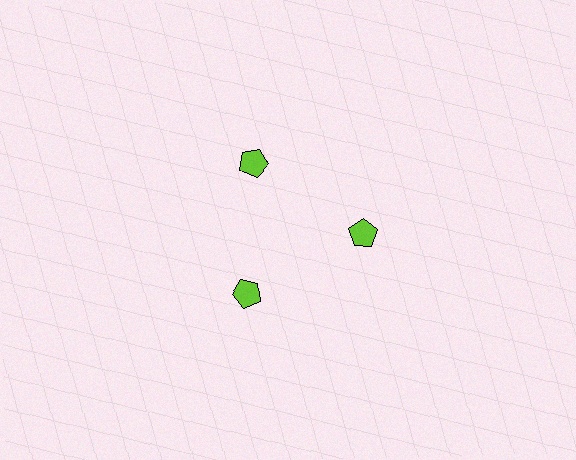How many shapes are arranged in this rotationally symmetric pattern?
There are 3 shapes, arranged in 3 groups of 1.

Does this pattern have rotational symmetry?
Yes, this pattern has 3-fold rotational symmetry. It looks the same after rotating 120 degrees around the center.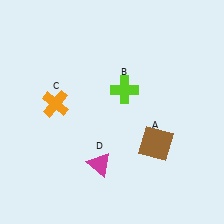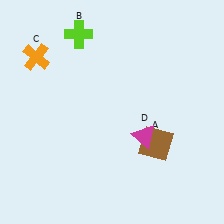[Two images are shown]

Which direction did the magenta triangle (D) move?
The magenta triangle (D) moved right.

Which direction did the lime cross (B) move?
The lime cross (B) moved up.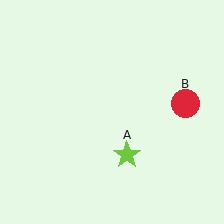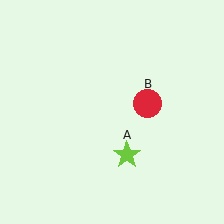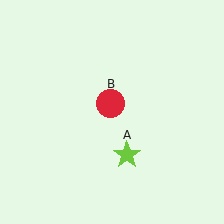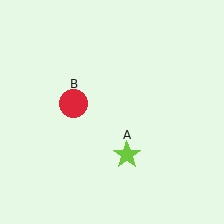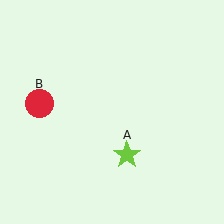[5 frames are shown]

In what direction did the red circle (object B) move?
The red circle (object B) moved left.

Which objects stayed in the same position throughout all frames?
Lime star (object A) remained stationary.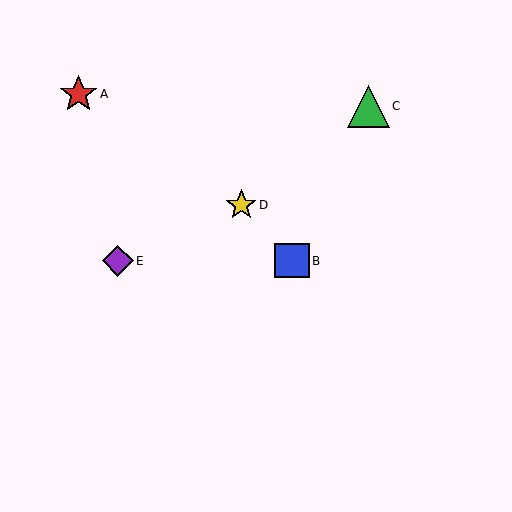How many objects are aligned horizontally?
2 objects (B, E) are aligned horizontally.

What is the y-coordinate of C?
Object C is at y≈106.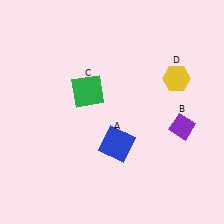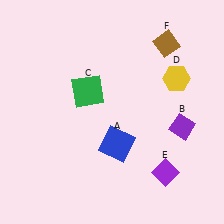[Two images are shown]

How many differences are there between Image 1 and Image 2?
There are 2 differences between the two images.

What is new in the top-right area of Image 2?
A brown diamond (F) was added in the top-right area of Image 2.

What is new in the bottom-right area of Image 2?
A purple diamond (E) was added in the bottom-right area of Image 2.